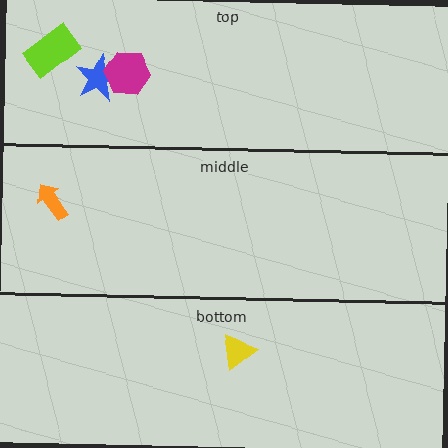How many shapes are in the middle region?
1.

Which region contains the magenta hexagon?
The top region.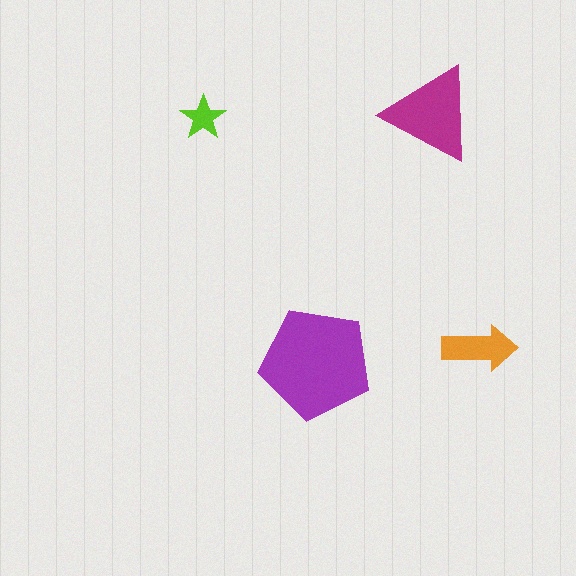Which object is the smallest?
The lime star.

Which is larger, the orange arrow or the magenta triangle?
The magenta triangle.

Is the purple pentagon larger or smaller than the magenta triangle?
Larger.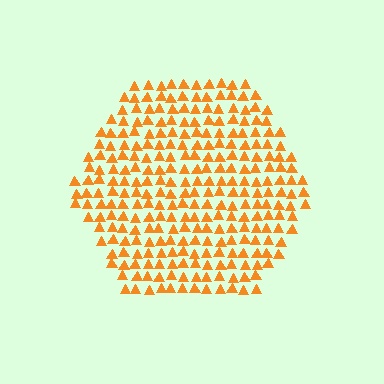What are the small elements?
The small elements are triangles.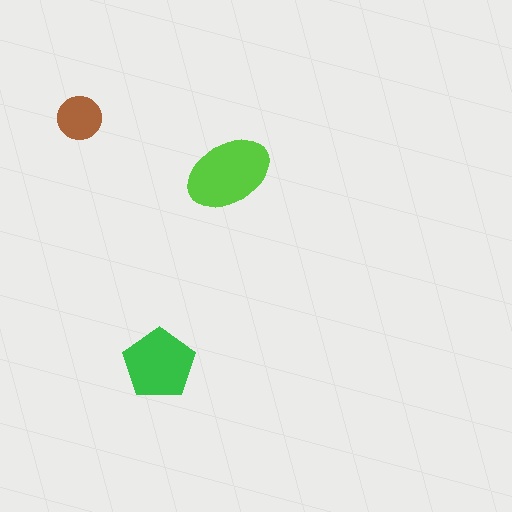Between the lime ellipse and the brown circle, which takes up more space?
The lime ellipse.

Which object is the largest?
The lime ellipse.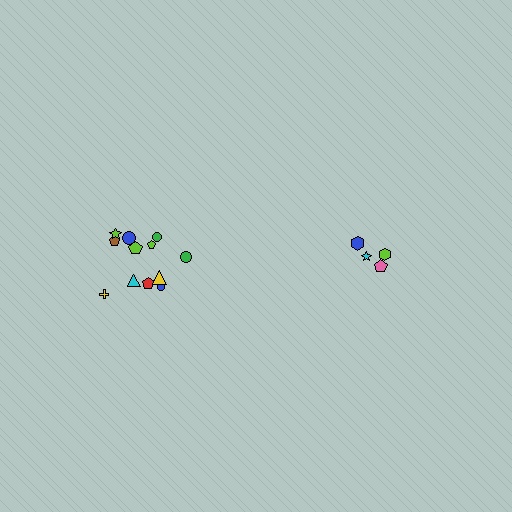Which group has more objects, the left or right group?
The left group.